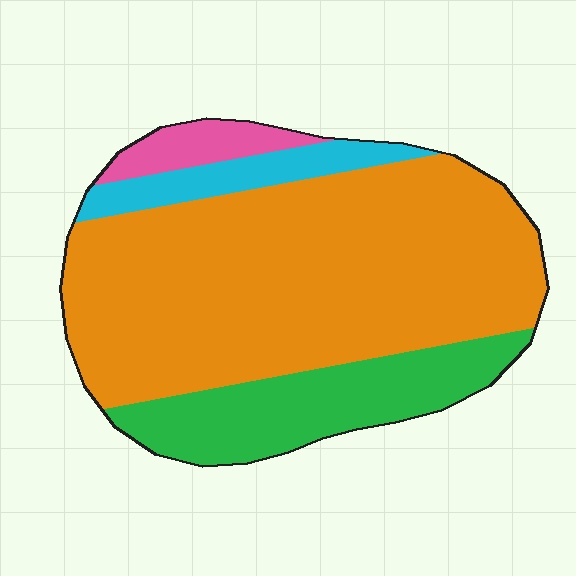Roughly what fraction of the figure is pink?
Pink takes up less than a sixth of the figure.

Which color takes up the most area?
Orange, at roughly 65%.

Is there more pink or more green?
Green.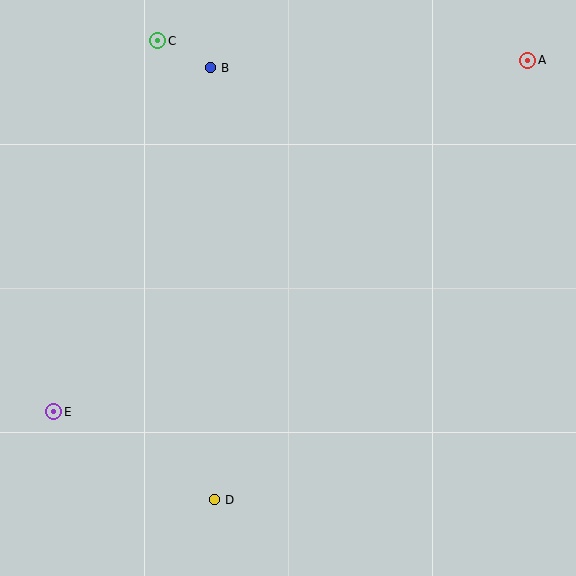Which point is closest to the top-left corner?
Point C is closest to the top-left corner.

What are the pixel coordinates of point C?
Point C is at (158, 41).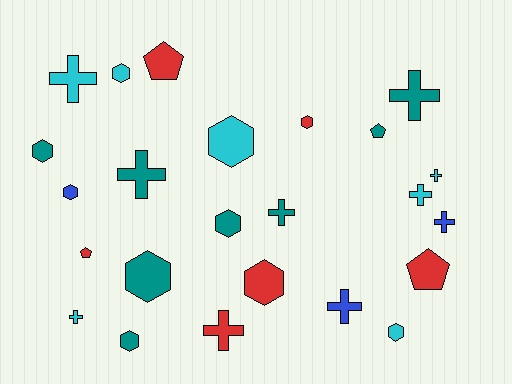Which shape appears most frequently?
Cross, with 10 objects.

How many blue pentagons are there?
There are no blue pentagons.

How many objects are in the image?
There are 24 objects.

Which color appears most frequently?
Teal, with 8 objects.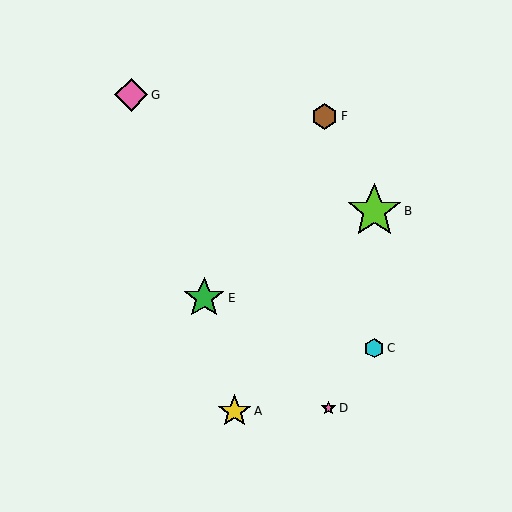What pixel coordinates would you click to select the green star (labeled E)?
Click at (204, 298) to select the green star E.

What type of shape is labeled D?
Shape D is a pink star.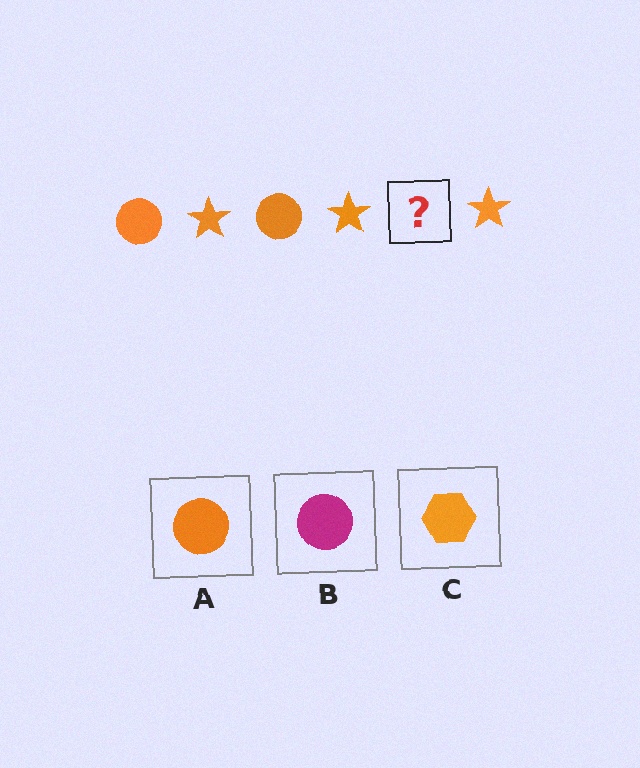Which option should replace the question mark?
Option A.